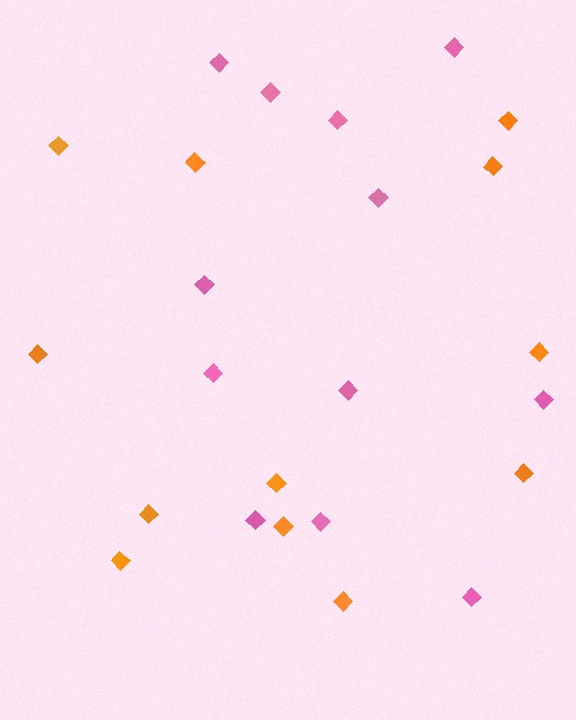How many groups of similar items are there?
There are 2 groups: one group of pink diamonds (12) and one group of orange diamonds (12).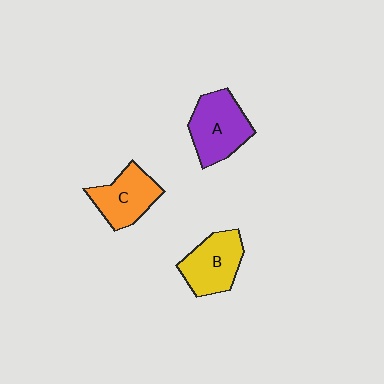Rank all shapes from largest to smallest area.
From largest to smallest: A (purple), B (yellow), C (orange).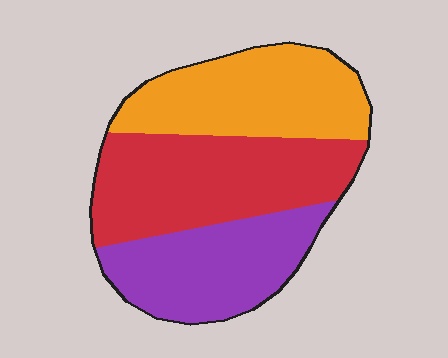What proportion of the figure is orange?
Orange takes up between a quarter and a half of the figure.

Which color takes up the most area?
Red, at roughly 40%.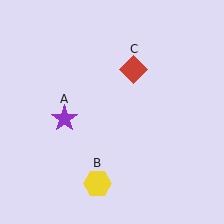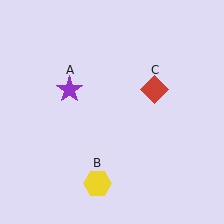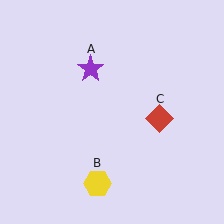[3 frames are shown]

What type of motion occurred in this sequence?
The purple star (object A), red diamond (object C) rotated clockwise around the center of the scene.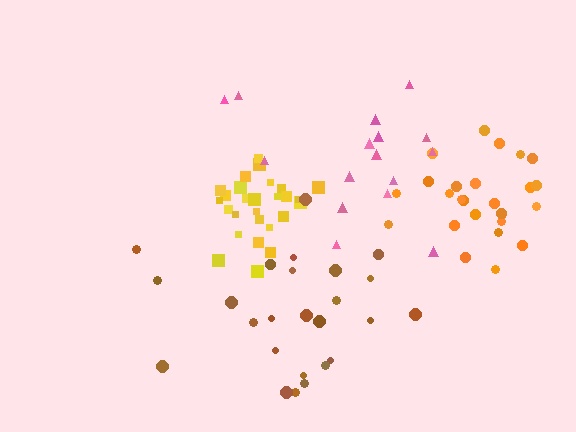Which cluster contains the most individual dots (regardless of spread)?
Yellow (27).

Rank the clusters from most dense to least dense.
yellow, orange, pink, brown.